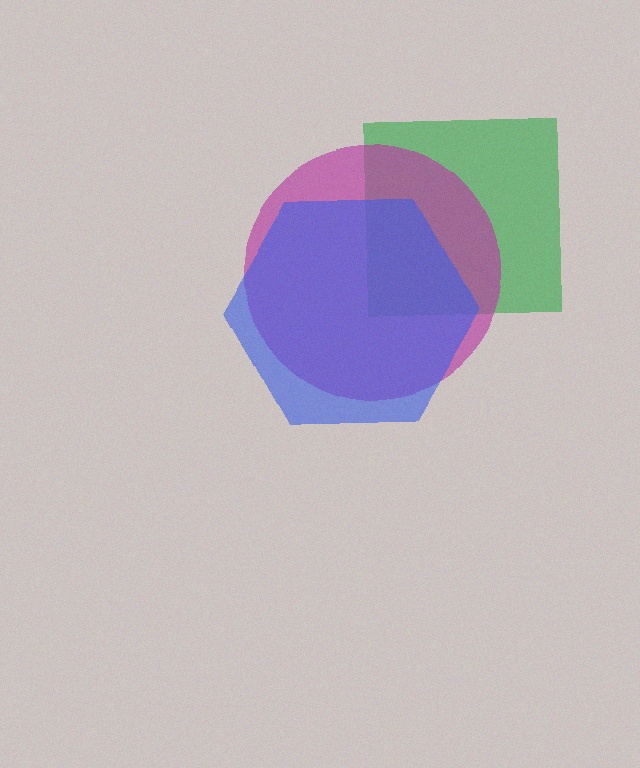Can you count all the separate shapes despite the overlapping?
Yes, there are 3 separate shapes.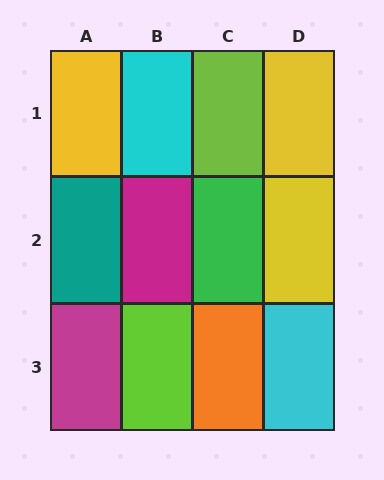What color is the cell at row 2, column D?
Yellow.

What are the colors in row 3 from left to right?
Magenta, lime, orange, cyan.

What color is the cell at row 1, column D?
Yellow.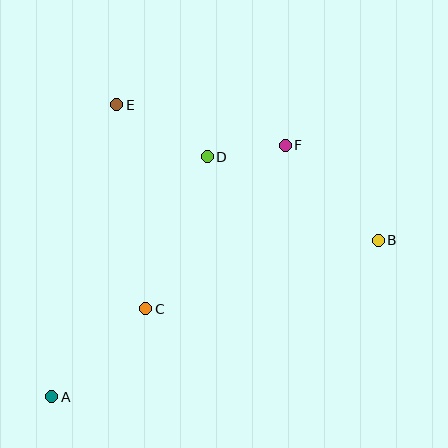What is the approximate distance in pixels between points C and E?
The distance between C and E is approximately 206 pixels.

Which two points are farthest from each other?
Points A and B are farthest from each other.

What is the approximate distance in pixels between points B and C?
The distance between B and C is approximately 242 pixels.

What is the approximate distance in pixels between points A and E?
The distance between A and E is approximately 299 pixels.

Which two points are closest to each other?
Points D and F are closest to each other.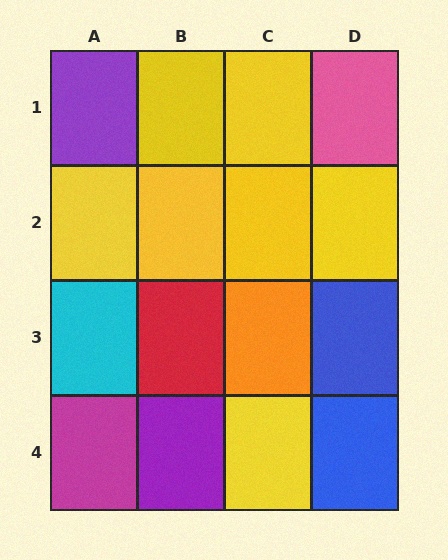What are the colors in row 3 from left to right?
Cyan, red, orange, blue.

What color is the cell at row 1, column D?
Pink.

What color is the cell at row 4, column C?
Yellow.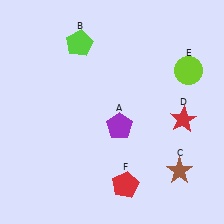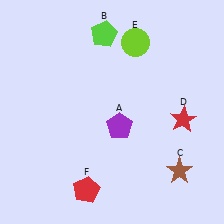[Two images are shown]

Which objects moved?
The objects that moved are: the lime pentagon (B), the lime circle (E), the red pentagon (F).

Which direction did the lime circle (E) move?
The lime circle (E) moved left.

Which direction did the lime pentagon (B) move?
The lime pentagon (B) moved right.